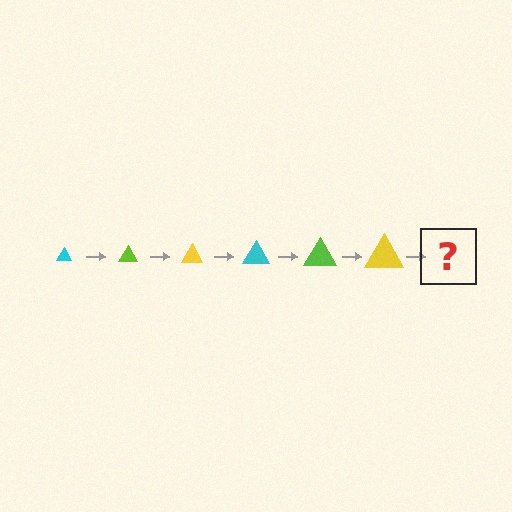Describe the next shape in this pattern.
It should be a cyan triangle, larger than the previous one.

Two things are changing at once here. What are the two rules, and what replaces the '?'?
The two rules are that the triangle grows larger each step and the color cycles through cyan, lime, and yellow. The '?' should be a cyan triangle, larger than the previous one.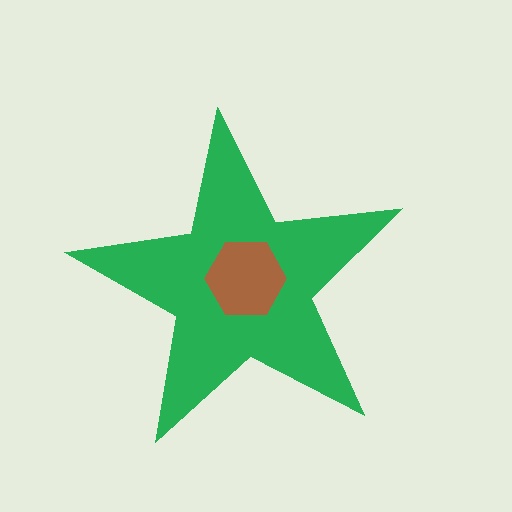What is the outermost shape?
The green star.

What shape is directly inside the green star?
The brown hexagon.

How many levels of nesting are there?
2.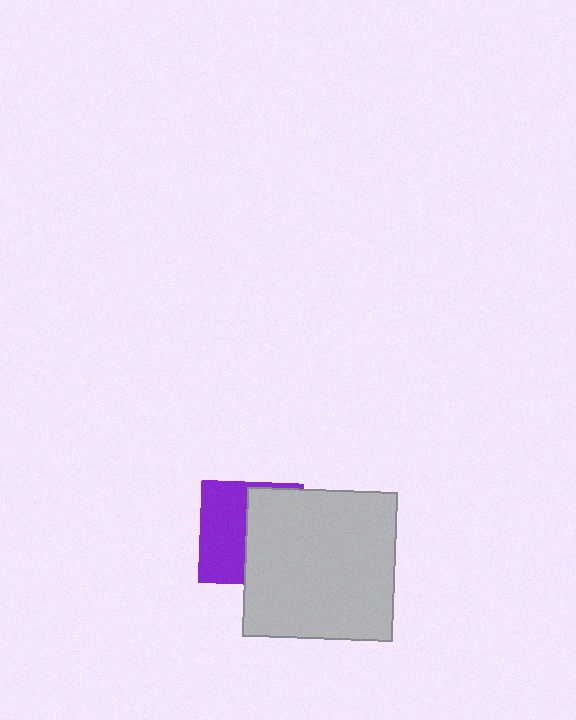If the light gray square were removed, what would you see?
You would see the complete purple square.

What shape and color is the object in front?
The object in front is a light gray square.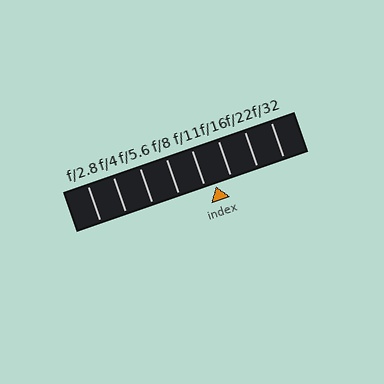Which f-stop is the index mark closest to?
The index mark is closest to f/11.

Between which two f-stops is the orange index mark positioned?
The index mark is between f/11 and f/16.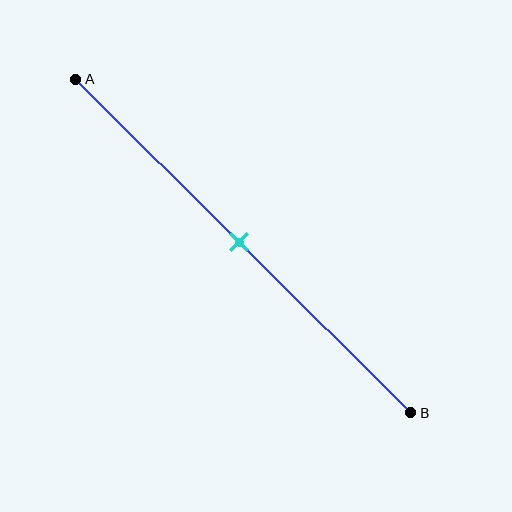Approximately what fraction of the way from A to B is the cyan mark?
The cyan mark is approximately 50% of the way from A to B.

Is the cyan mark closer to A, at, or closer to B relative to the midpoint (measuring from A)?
The cyan mark is approximately at the midpoint of segment AB.